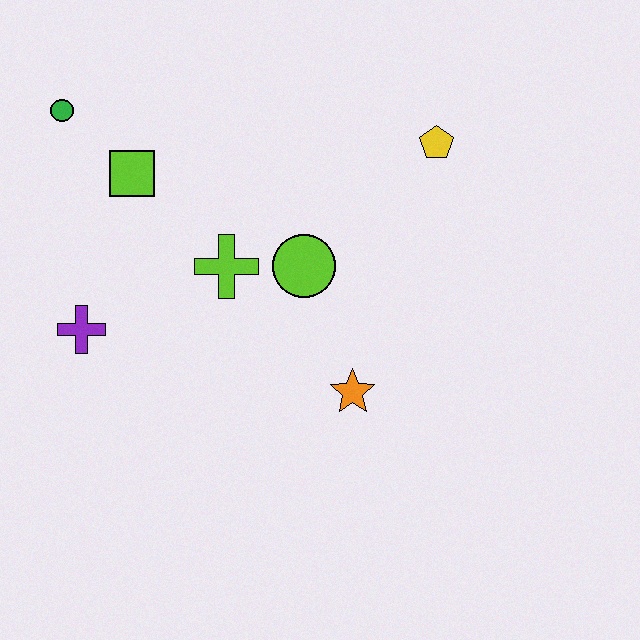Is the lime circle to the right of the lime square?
Yes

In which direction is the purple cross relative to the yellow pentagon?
The purple cross is to the left of the yellow pentagon.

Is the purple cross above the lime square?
No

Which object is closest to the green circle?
The lime square is closest to the green circle.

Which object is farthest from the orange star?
The green circle is farthest from the orange star.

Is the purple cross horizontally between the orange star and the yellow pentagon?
No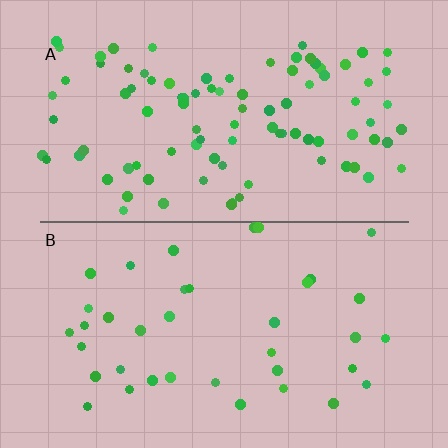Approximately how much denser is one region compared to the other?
Approximately 2.5× — region A over region B.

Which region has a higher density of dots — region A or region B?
A (the top).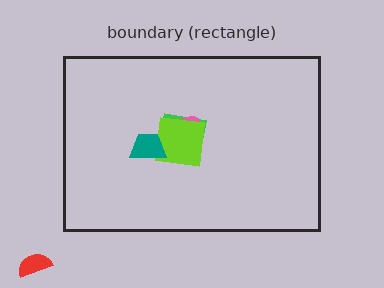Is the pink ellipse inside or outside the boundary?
Inside.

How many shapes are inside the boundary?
4 inside, 1 outside.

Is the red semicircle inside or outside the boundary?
Outside.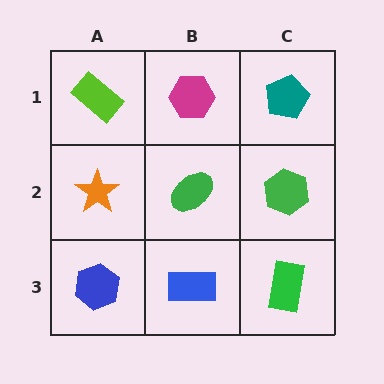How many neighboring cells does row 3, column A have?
2.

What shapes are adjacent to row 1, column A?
An orange star (row 2, column A), a magenta hexagon (row 1, column B).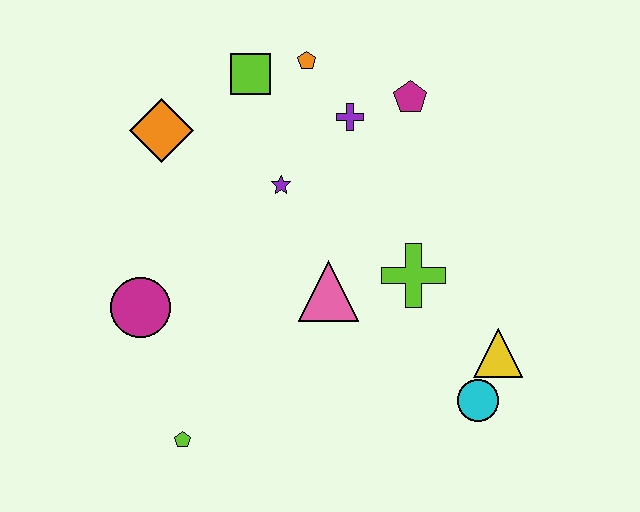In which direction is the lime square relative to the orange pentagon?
The lime square is to the left of the orange pentagon.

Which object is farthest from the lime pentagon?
The magenta pentagon is farthest from the lime pentagon.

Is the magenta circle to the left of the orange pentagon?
Yes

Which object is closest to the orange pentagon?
The lime square is closest to the orange pentagon.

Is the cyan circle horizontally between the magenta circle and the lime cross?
No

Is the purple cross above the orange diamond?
Yes